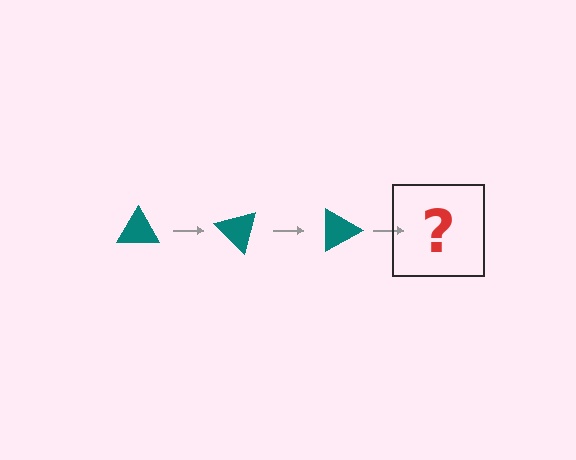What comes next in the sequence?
The next element should be a teal triangle rotated 135 degrees.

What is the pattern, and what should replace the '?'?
The pattern is that the triangle rotates 45 degrees each step. The '?' should be a teal triangle rotated 135 degrees.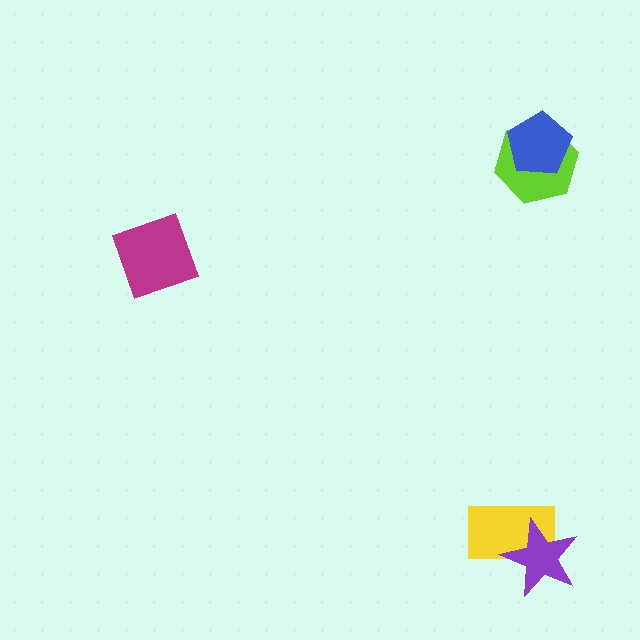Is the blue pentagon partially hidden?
No, no other shape covers it.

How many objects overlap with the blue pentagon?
1 object overlaps with the blue pentagon.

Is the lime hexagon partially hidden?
Yes, it is partially covered by another shape.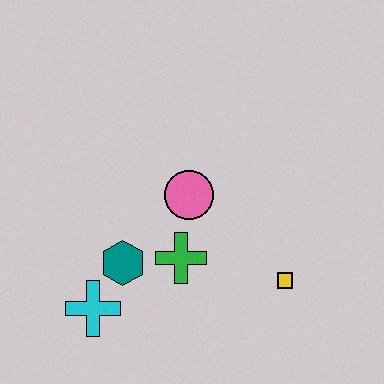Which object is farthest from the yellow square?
The cyan cross is farthest from the yellow square.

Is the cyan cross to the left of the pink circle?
Yes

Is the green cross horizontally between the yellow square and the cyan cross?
Yes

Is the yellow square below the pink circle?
Yes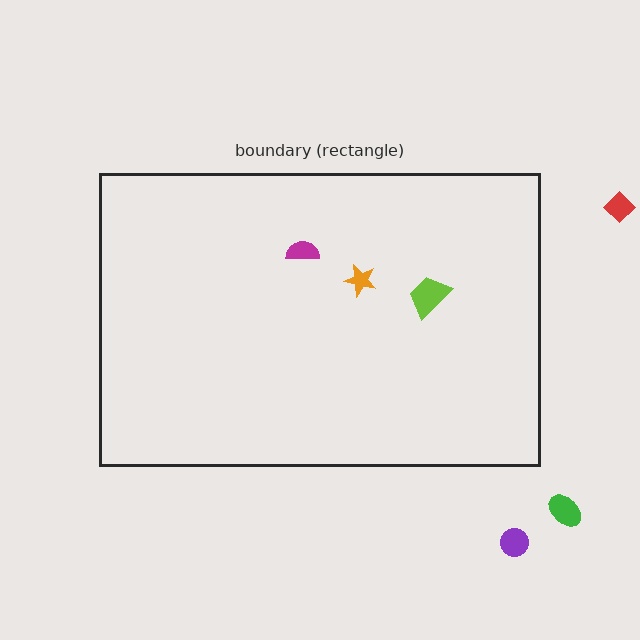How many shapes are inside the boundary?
3 inside, 3 outside.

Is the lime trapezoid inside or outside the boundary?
Inside.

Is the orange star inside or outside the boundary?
Inside.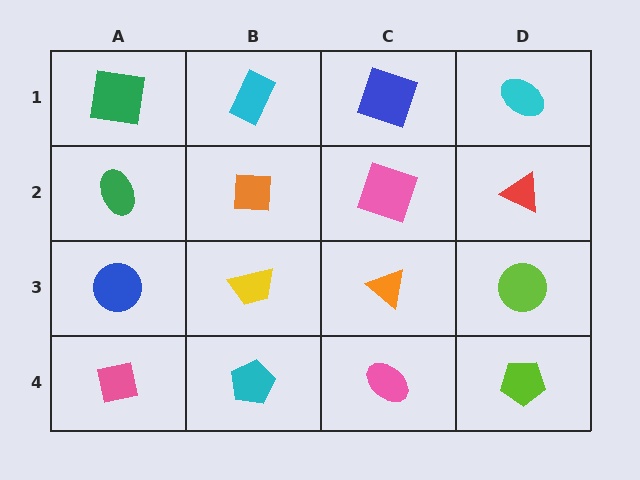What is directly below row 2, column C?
An orange triangle.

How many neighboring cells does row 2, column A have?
3.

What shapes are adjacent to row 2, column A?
A green square (row 1, column A), a blue circle (row 3, column A), an orange square (row 2, column B).